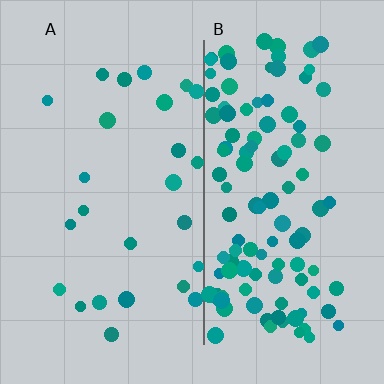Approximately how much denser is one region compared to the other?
Approximately 4.3× — region B over region A.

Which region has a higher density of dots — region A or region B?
B (the right).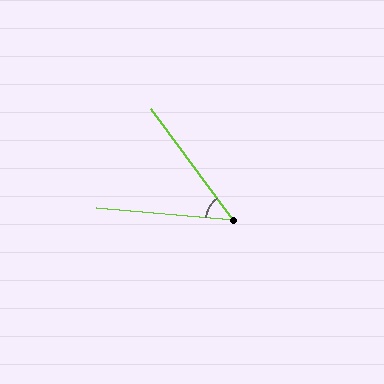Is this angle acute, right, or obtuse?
It is acute.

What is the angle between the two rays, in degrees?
Approximately 49 degrees.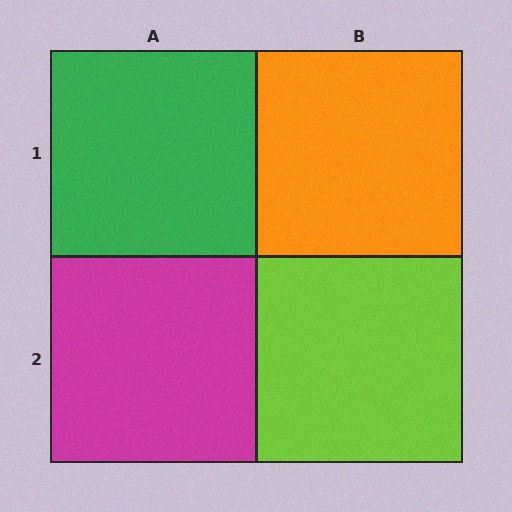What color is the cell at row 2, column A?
Magenta.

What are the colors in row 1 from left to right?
Green, orange.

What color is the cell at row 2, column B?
Lime.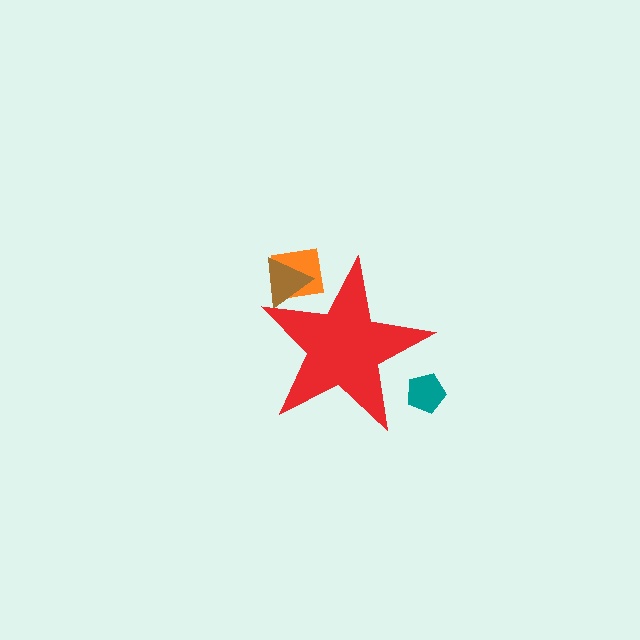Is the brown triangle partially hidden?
Yes, the brown triangle is partially hidden behind the red star.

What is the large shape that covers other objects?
A red star.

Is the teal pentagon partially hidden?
Yes, the teal pentagon is partially hidden behind the red star.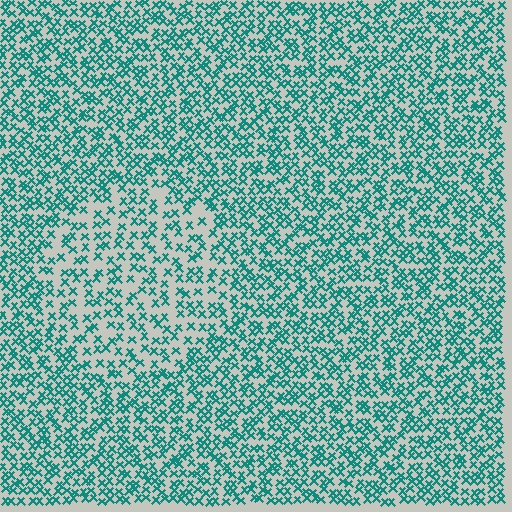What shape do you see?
I see a circle.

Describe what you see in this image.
The image contains small teal elements arranged at two different densities. A circle-shaped region is visible where the elements are less densely packed than the surrounding area.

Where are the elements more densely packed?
The elements are more densely packed outside the circle boundary.